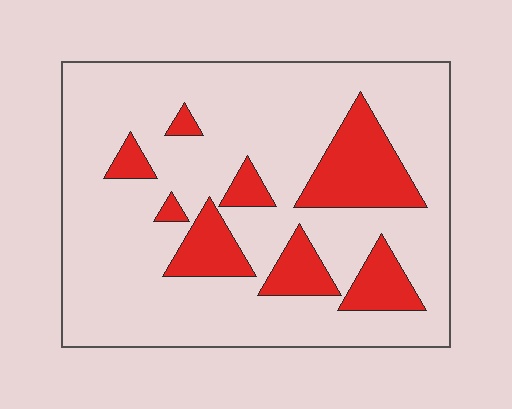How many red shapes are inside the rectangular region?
8.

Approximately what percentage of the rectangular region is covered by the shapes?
Approximately 20%.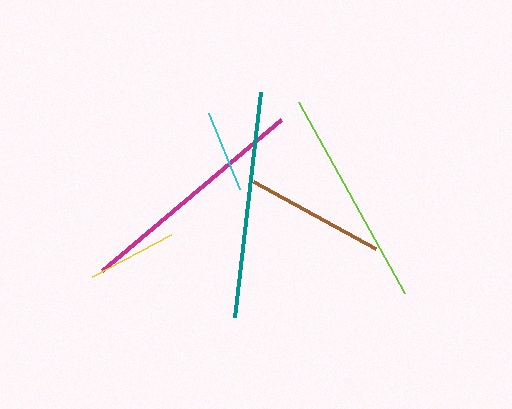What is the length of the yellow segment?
The yellow segment is approximately 90 pixels long.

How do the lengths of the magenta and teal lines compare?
The magenta and teal lines are approximately the same length.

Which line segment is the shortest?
The cyan line is the shortest at approximately 82 pixels.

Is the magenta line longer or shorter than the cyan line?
The magenta line is longer than the cyan line.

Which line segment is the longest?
The magenta line is the longest at approximately 233 pixels.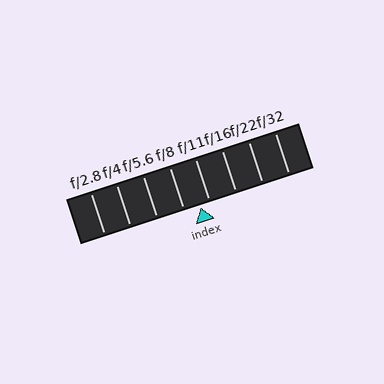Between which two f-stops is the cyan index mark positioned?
The index mark is between f/8 and f/11.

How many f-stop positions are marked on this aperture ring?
There are 8 f-stop positions marked.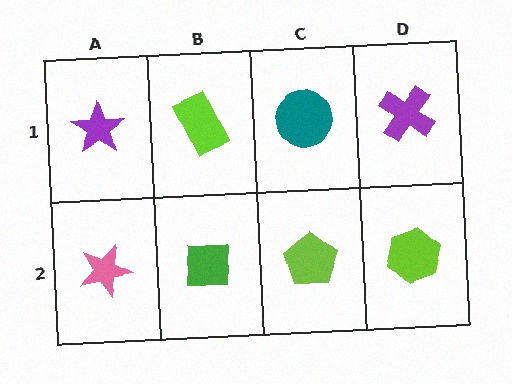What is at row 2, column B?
A green square.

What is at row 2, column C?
A lime pentagon.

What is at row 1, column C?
A teal circle.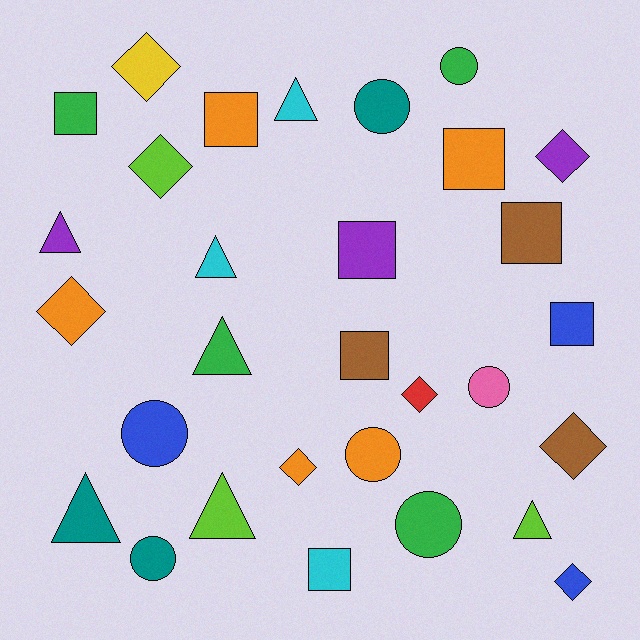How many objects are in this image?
There are 30 objects.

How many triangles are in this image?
There are 7 triangles.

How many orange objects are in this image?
There are 5 orange objects.